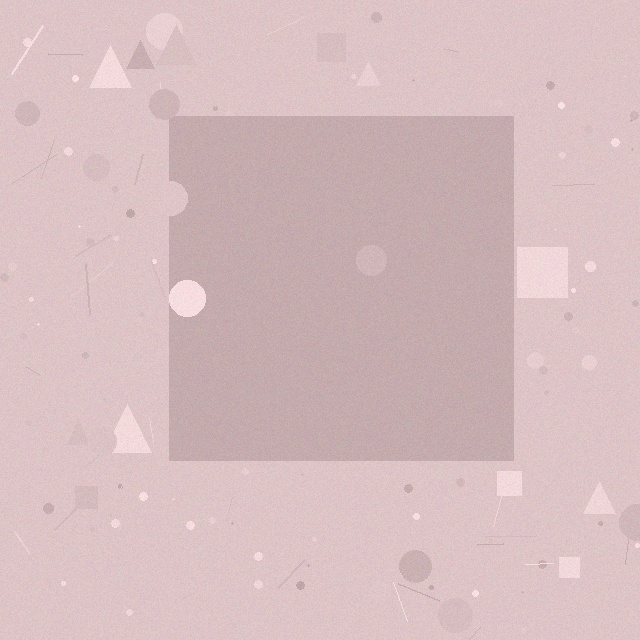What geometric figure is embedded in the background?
A square is embedded in the background.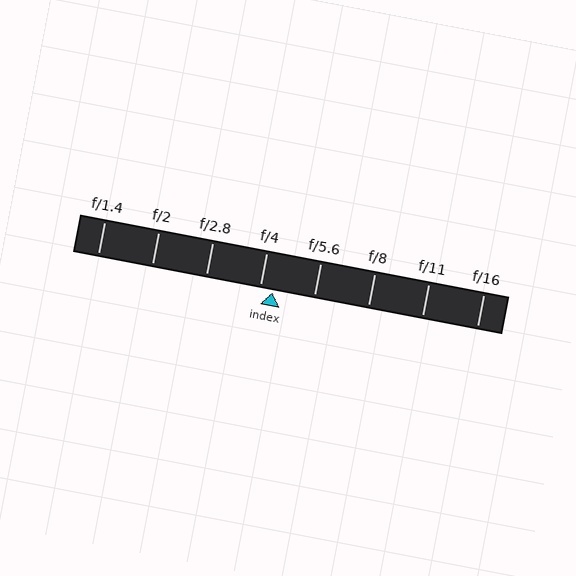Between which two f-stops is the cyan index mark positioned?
The index mark is between f/4 and f/5.6.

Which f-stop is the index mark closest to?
The index mark is closest to f/4.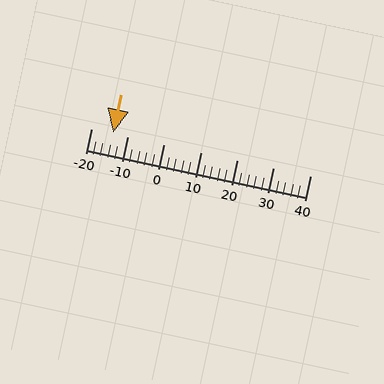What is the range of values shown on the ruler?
The ruler shows values from -20 to 40.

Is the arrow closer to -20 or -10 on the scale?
The arrow is closer to -10.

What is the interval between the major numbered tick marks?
The major tick marks are spaced 10 units apart.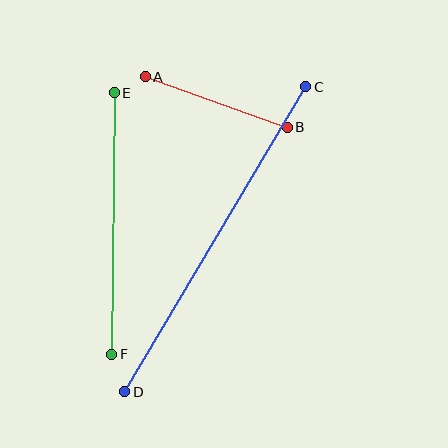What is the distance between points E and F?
The distance is approximately 261 pixels.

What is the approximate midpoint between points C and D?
The midpoint is at approximately (215, 239) pixels.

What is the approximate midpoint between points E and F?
The midpoint is at approximately (113, 223) pixels.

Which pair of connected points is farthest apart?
Points C and D are farthest apart.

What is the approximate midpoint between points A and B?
The midpoint is at approximately (216, 102) pixels.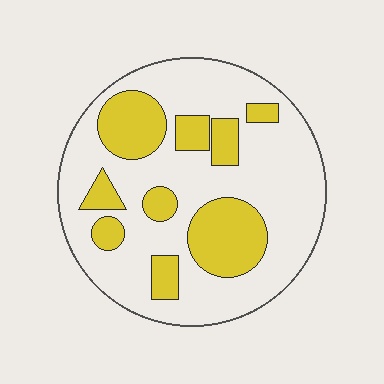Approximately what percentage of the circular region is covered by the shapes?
Approximately 30%.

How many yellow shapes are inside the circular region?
9.